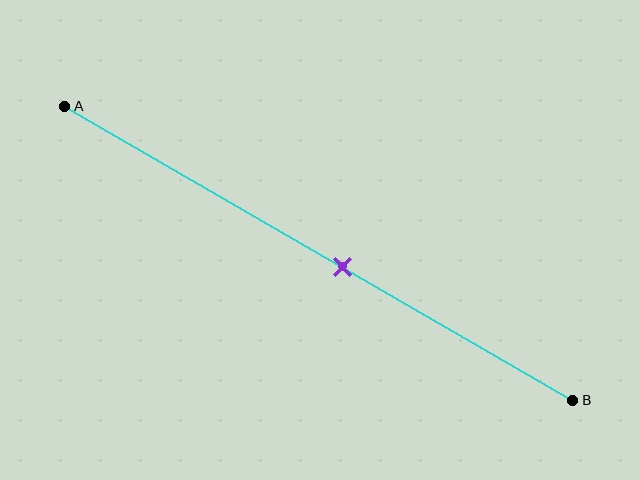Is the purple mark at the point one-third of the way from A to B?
No, the mark is at about 55% from A, not at the 33% one-third point.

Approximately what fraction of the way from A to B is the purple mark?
The purple mark is approximately 55% of the way from A to B.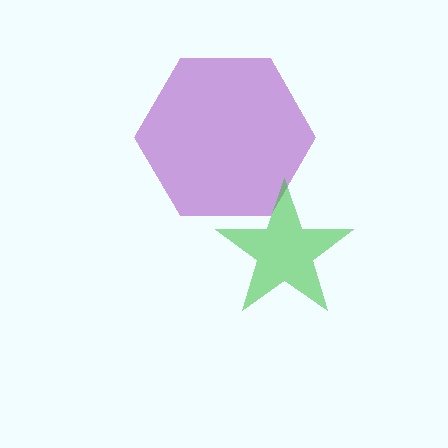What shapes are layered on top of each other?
The layered shapes are: a purple hexagon, a green star.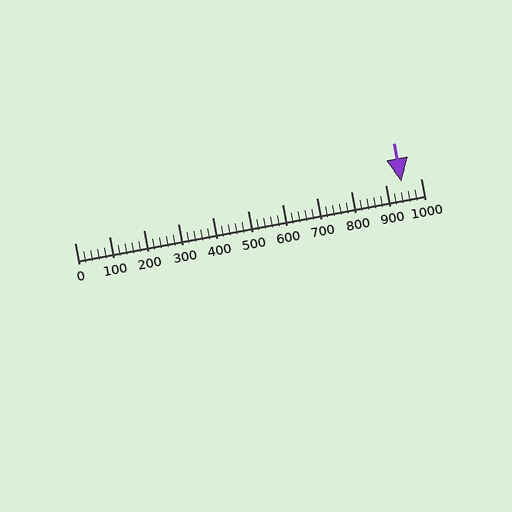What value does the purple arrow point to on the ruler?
The purple arrow points to approximately 944.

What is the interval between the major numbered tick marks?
The major tick marks are spaced 100 units apart.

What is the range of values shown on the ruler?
The ruler shows values from 0 to 1000.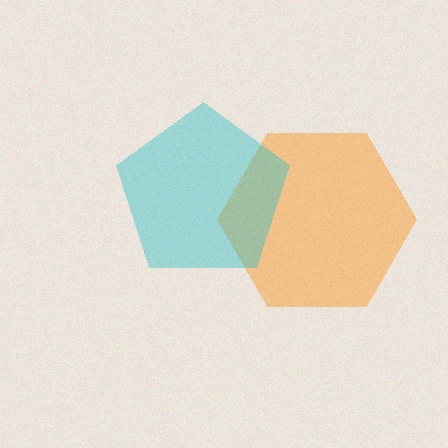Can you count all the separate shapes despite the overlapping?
Yes, there are 2 separate shapes.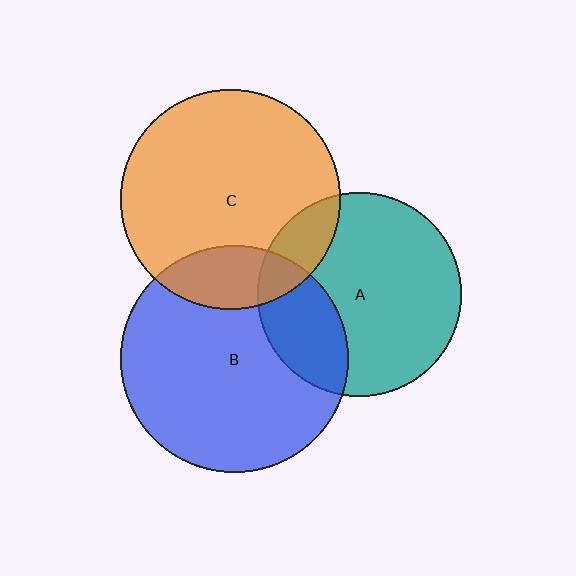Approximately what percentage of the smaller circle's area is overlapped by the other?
Approximately 20%.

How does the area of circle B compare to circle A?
Approximately 1.2 times.